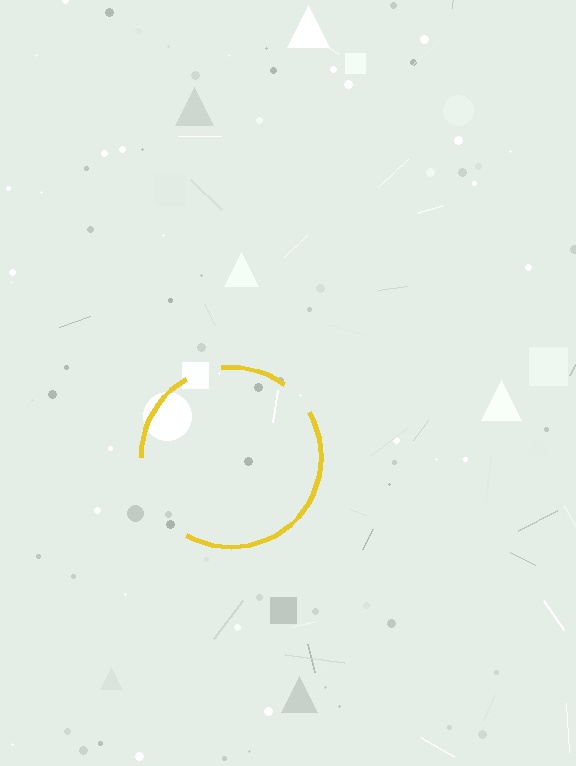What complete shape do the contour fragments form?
The contour fragments form a circle.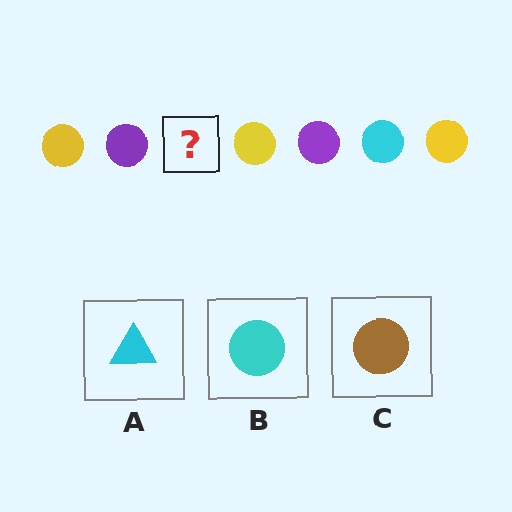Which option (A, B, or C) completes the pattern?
B.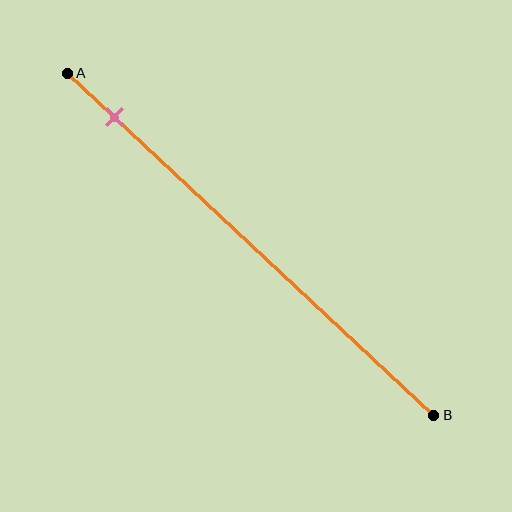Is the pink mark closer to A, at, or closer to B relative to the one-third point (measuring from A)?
The pink mark is closer to point A than the one-third point of segment AB.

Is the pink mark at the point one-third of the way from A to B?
No, the mark is at about 15% from A, not at the 33% one-third point.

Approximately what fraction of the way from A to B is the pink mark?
The pink mark is approximately 15% of the way from A to B.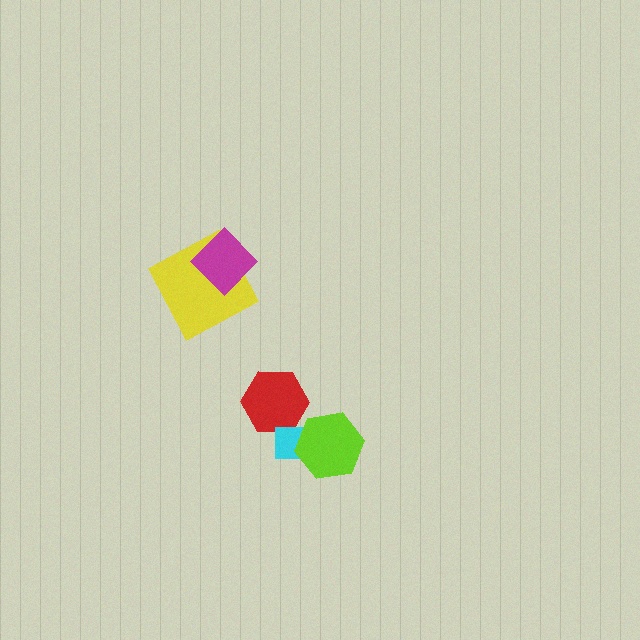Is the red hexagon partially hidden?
Yes, it is partially covered by another shape.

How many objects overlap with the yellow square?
1 object overlaps with the yellow square.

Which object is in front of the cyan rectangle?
The lime hexagon is in front of the cyan rectangle.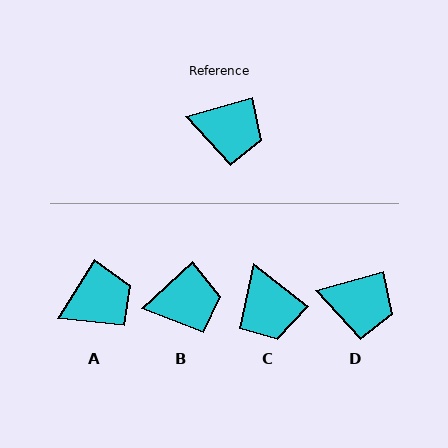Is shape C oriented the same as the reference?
No, it is off by about 55 degrees.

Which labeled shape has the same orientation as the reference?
D.